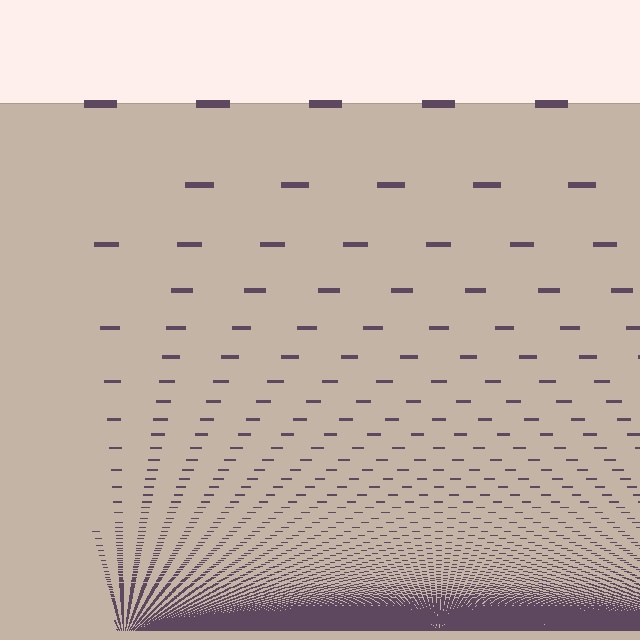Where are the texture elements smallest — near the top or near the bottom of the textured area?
Near the bottom.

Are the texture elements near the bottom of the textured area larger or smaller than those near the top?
Smaller. The gradient is inverted — elements near the bottom are smaller and denser.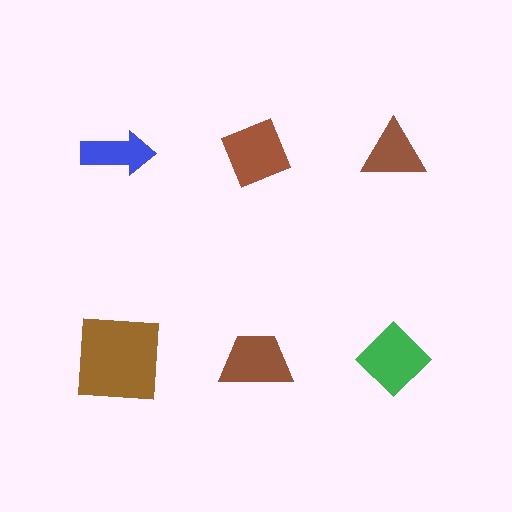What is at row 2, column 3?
A green diamond.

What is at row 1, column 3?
A brown triangle.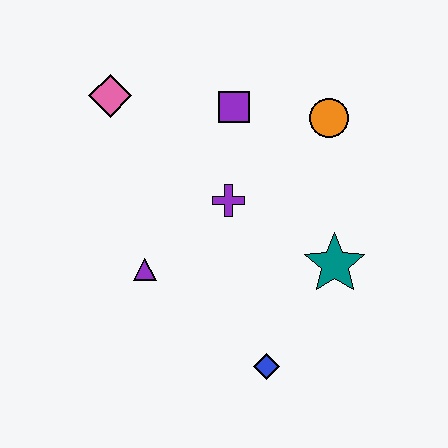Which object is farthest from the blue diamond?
The pink diamond is farthest from the blue diamond.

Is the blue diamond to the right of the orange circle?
No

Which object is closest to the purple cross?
The purple square is closest to the purple cross.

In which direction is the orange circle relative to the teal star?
The orange circle is above the teal star.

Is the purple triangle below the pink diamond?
Yes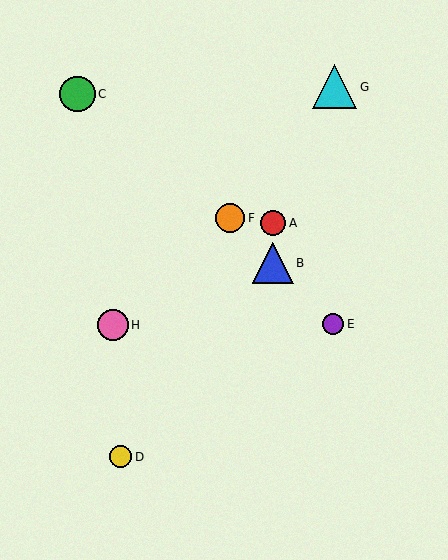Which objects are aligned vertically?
Objects A, B are aligned vertically.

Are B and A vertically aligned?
Yes, both are at x≈273.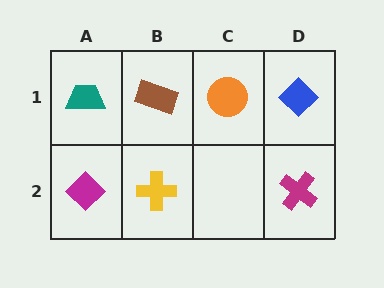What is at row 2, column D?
A magenta cross.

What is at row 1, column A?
A teal trapezoid.